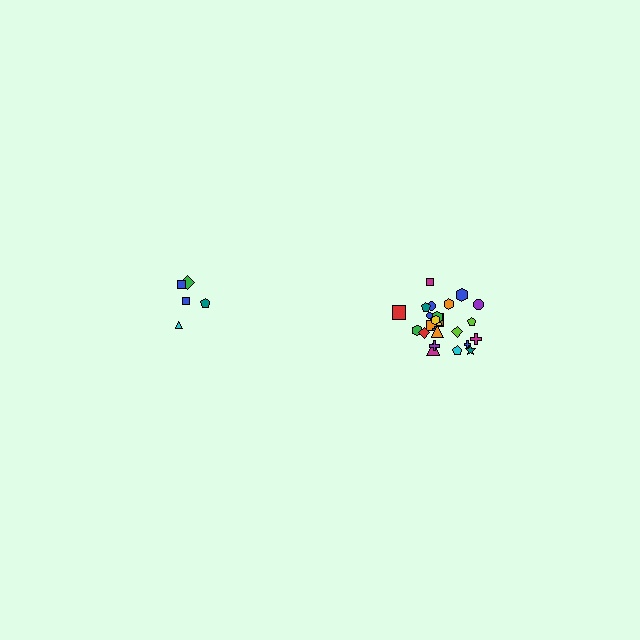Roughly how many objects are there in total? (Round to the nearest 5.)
Roughly 30 objects in total.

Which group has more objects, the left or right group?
The right group.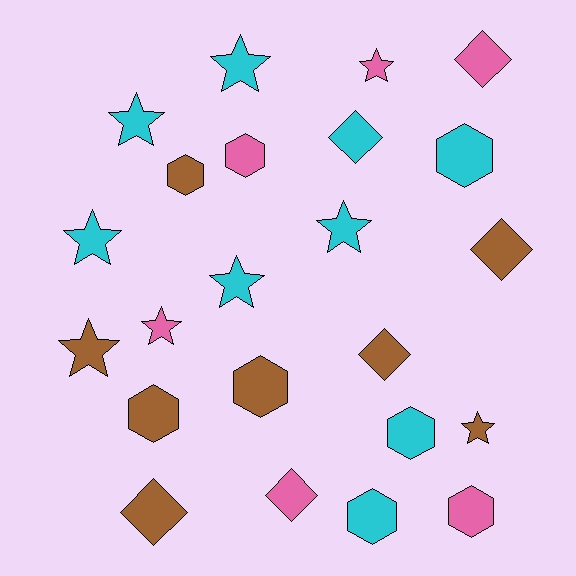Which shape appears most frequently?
Star, with 9 objects.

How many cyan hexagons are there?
There are 3 cyan hexagons.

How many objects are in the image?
There are 23 objects.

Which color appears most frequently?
Cyan, with 9 objects.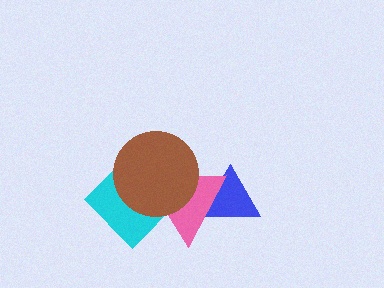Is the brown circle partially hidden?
No, no other shape covers it.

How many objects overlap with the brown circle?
2 objects overlap with the brown circle.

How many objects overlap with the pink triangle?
3 objects overlap with the pink triangle.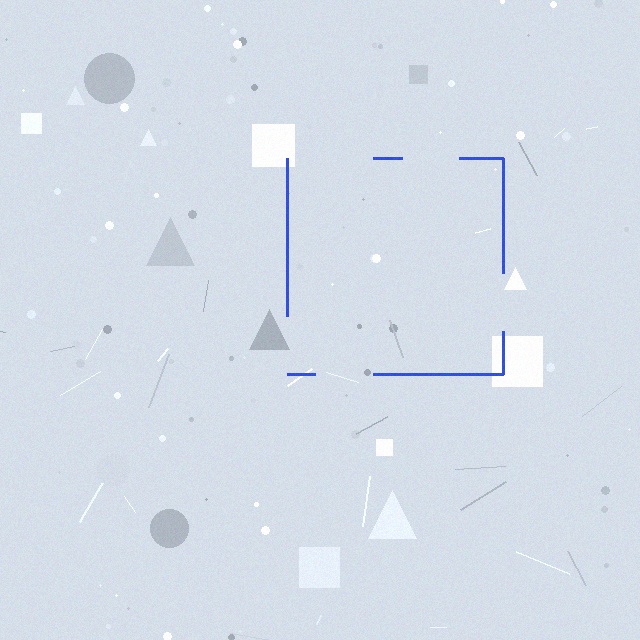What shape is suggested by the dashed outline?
The dashed outline suggests a square.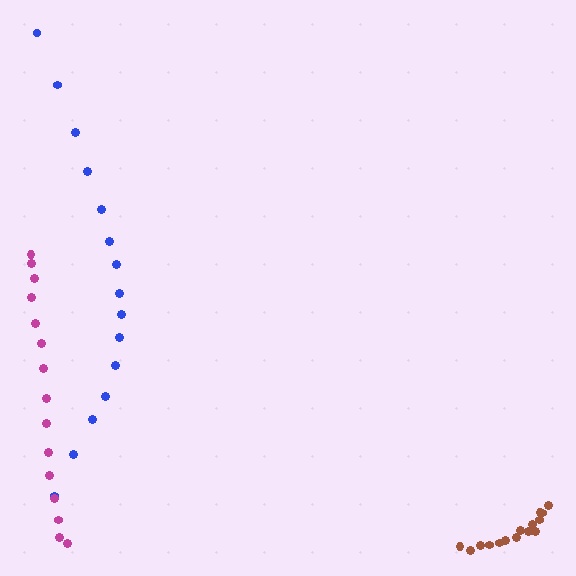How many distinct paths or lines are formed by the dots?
There are 3 distinct paths.